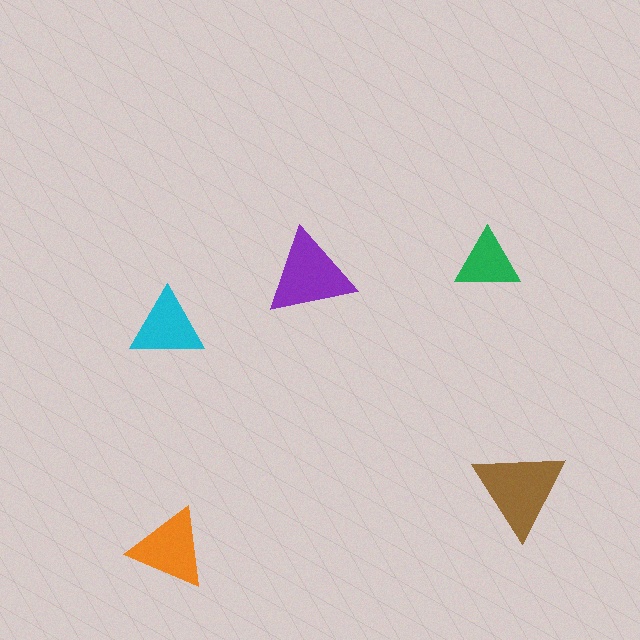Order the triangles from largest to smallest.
the brown one, the purple one, the orange one, the cyan one, the green one.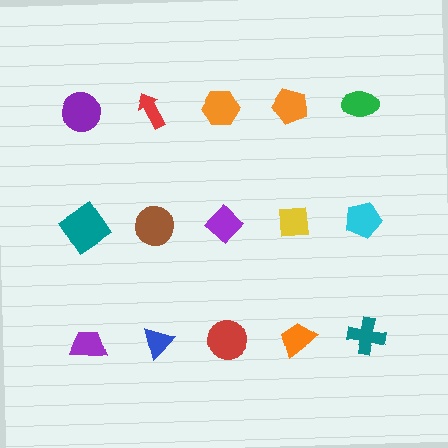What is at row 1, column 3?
An orange hexagon.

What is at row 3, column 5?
A teal cross.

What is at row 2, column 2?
A brown circle.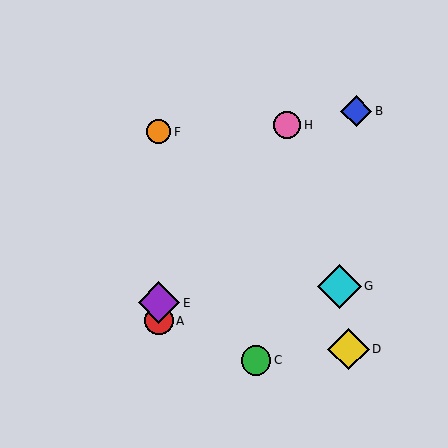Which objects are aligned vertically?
Objects A, E, F are aligned vertically.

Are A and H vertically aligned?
No, A is at x≈159 and H is at x≈287.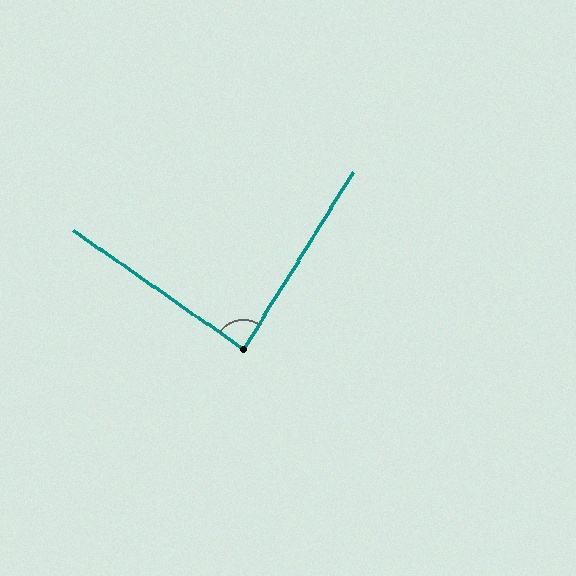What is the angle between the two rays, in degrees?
Approximately 87 degrees.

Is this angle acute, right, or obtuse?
It is approximately a right angle.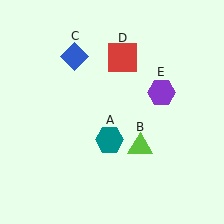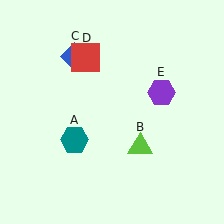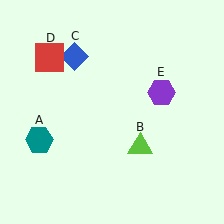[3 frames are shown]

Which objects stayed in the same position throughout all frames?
Lime triangle (object B) and blue diamond (object C) and purple hexagon (object E) remained stationary.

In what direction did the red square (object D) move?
The red square (object D) moved left.